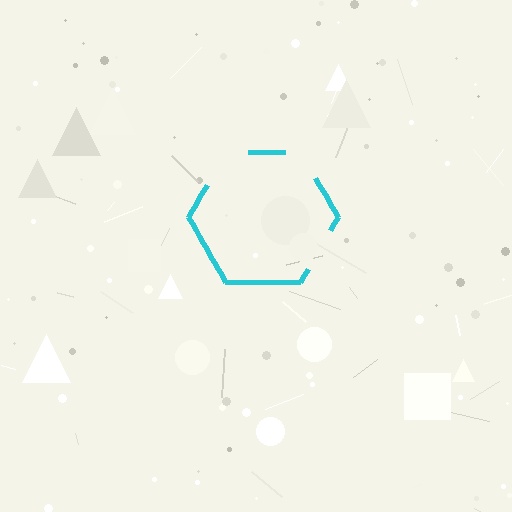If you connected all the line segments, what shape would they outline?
They would outline a hexagon.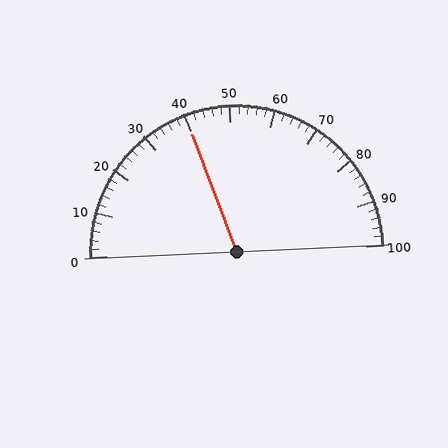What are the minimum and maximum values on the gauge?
The gauge ranges from 0 to 100.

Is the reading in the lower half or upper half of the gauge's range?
The reading is in the lower half of the range (0 to 100).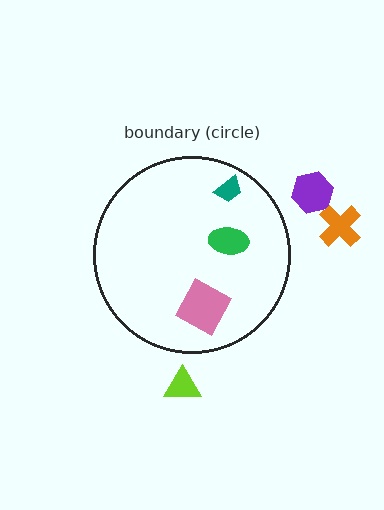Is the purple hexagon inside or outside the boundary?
Outside.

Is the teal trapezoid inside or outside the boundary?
Inside.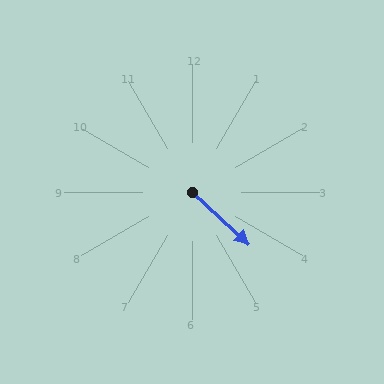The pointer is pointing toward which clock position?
Roughly 4 o'clock.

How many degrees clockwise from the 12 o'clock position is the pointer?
Approximately 133 degrees.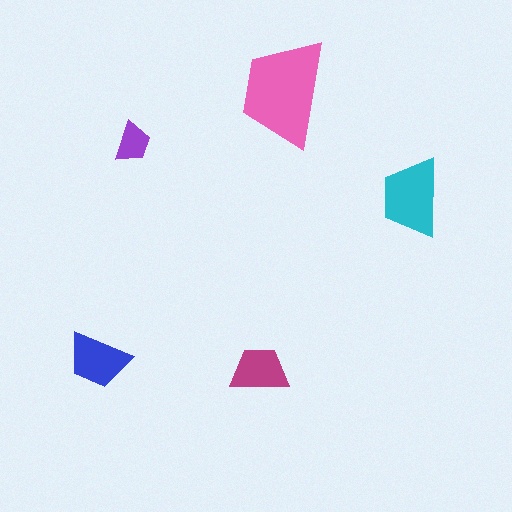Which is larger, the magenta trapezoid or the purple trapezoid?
The magenta one.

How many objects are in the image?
There are 5 objects in the image.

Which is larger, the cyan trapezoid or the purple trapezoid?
The cyan one.